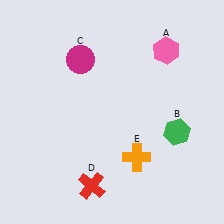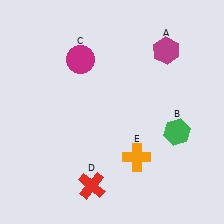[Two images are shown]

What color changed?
The hexagon (A) changed from pink in Image 1 to magenta in Image 2.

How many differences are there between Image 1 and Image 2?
There is 1 difference between the two images.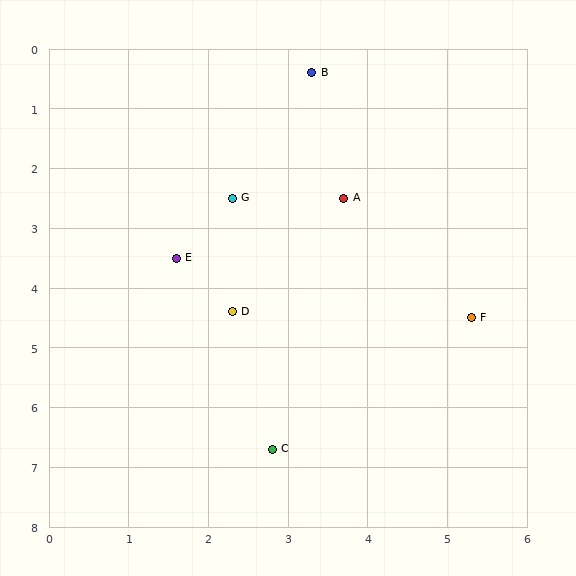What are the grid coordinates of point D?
Point D is at approximately (2.3, 4.4).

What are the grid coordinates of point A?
Point A is at approximately (3.7, 2.5).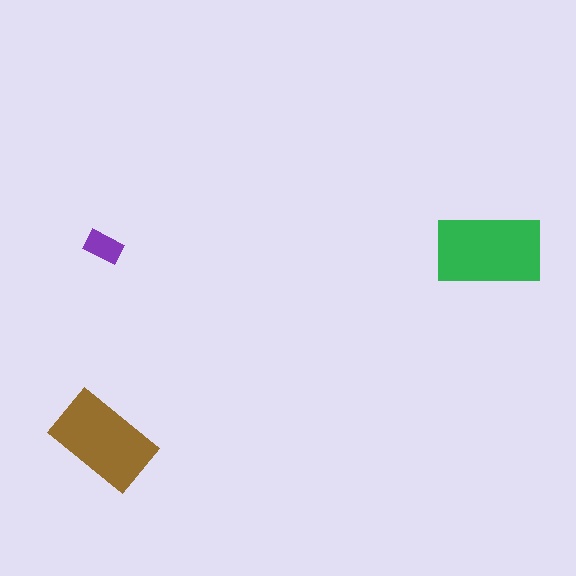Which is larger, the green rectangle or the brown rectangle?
The green one.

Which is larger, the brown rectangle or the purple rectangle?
The brown one.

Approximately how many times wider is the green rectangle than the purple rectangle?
About 3 times wider.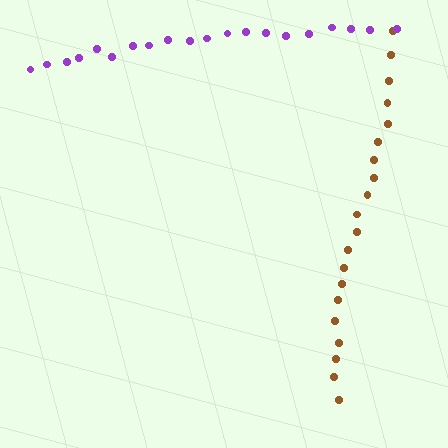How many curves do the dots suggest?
There are 2 distinct paths.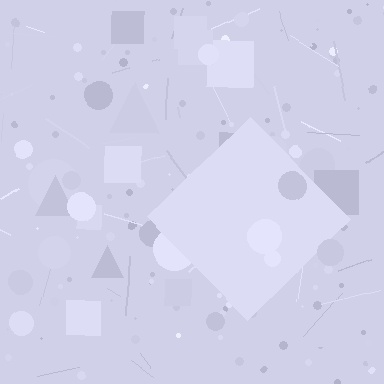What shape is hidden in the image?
A diamond is hidden in the image.